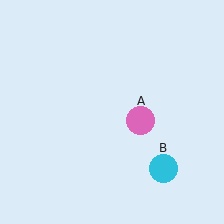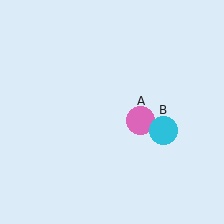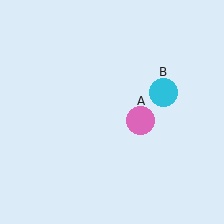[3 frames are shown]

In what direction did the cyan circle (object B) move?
The cyan circle (object B) moved up.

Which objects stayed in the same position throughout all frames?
Pink circle (object A) remained stationary.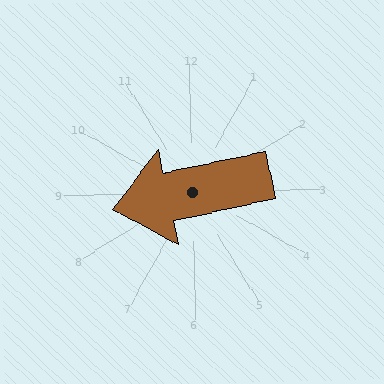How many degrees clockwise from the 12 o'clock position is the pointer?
Approximately 259 degrees.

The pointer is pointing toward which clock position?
Roughly 9 o'clock.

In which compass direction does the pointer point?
West.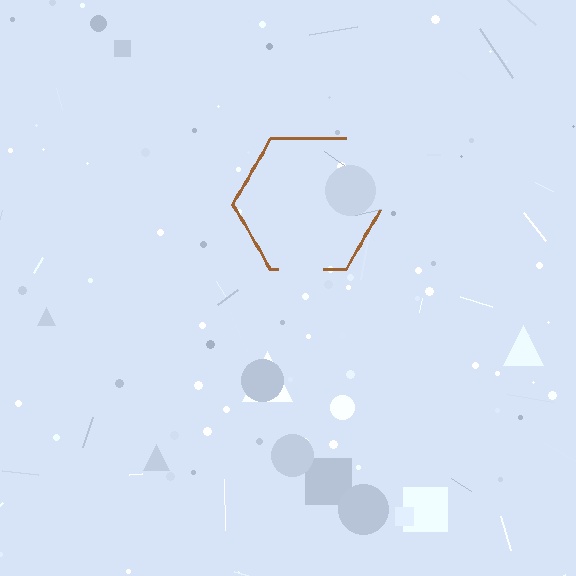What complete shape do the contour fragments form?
The contour fragments form a hexagon.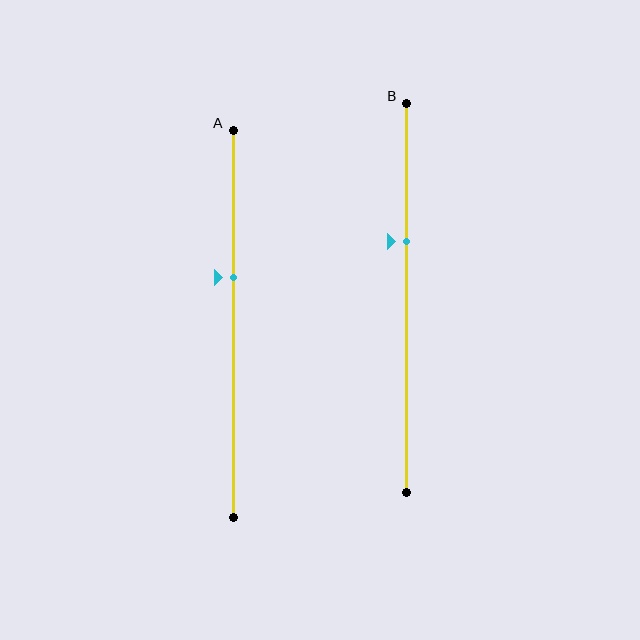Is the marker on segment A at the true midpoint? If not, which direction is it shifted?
No, the marker on segment A is shifted upward by about 12% of the segment length.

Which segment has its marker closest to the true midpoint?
Segment A has its marker closest to the true midpoint.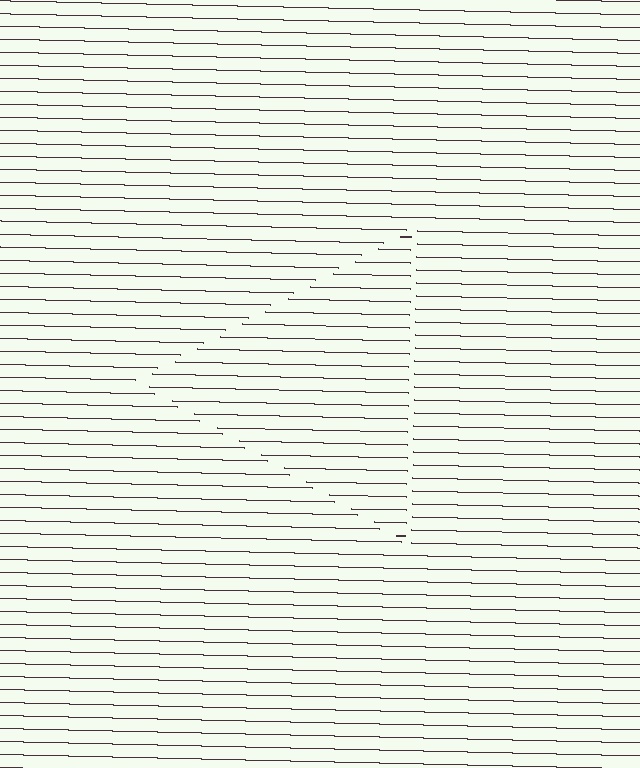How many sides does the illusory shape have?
3 sides — the line-ends trace a triangle.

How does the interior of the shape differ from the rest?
The interior of the shape contains the same grating, shifted by half a period — the contour is defined by the phase discontinuity where line-ends from the inner and outer gratings abut.